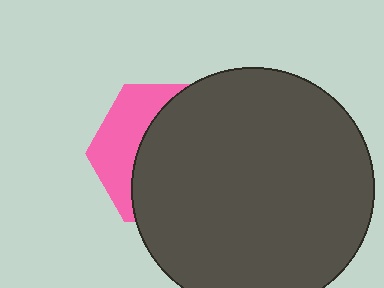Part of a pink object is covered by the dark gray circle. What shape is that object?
It is a hexagon.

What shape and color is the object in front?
The object in front is a dark gray circle.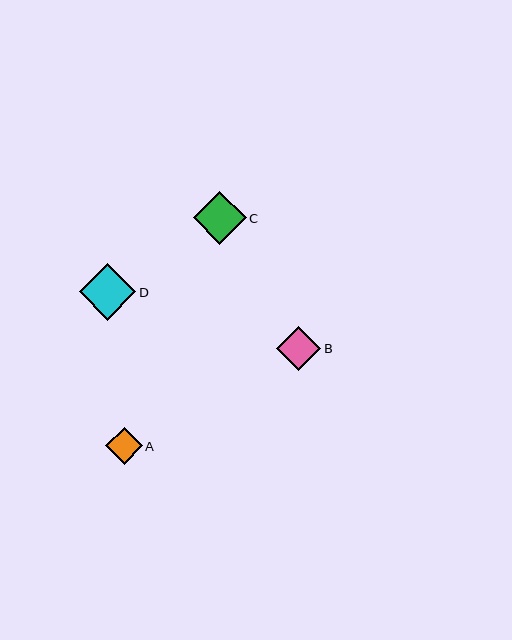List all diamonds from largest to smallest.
From largest to smallest: D, C, B, A.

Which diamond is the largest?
Diamond D is the largest with a size of approximately 56 pixels.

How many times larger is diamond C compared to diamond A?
Diamond C is approximately 1.5 times the size of diamond A.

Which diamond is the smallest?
Diamond A is the smallest with a size of approximately 36 pixels.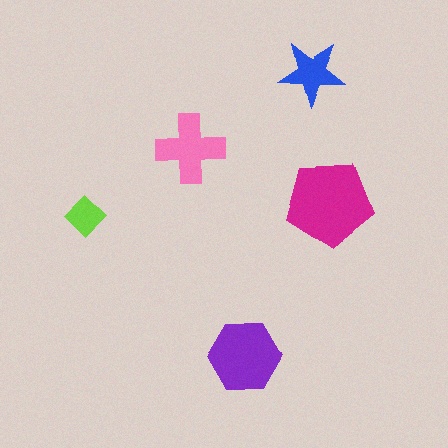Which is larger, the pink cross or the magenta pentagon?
The magenta pentagon.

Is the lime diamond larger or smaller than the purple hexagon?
Smaller.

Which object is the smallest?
The lime diamond.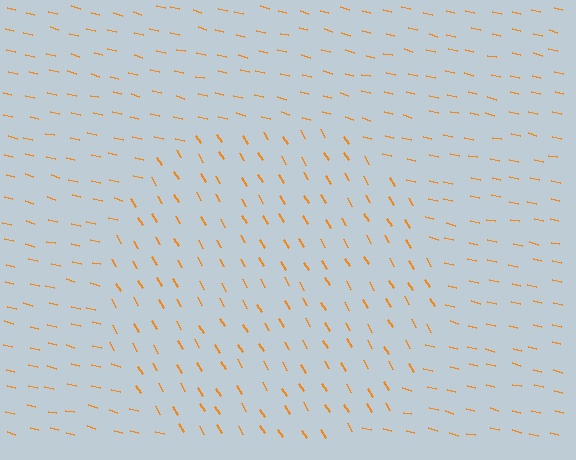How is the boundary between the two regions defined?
The boundary is defined purely by a change in line orientation (approximately 45 degrees difference). All lines are the same color and thickness.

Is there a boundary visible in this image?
Yes, there is a texture boundary formed by a change in line orientation.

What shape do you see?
I see a circle.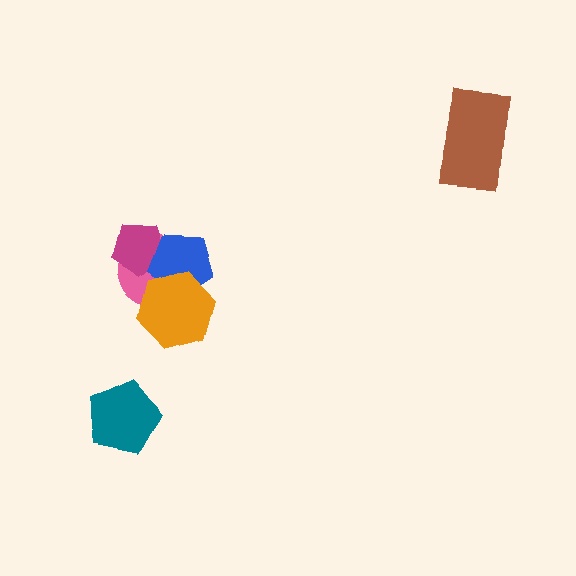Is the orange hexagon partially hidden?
No, no other shape covers it.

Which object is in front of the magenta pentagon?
The blue pentagon is in front of the magenta pentagon.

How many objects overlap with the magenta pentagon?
2 objects overlap with the magenta pentagon.